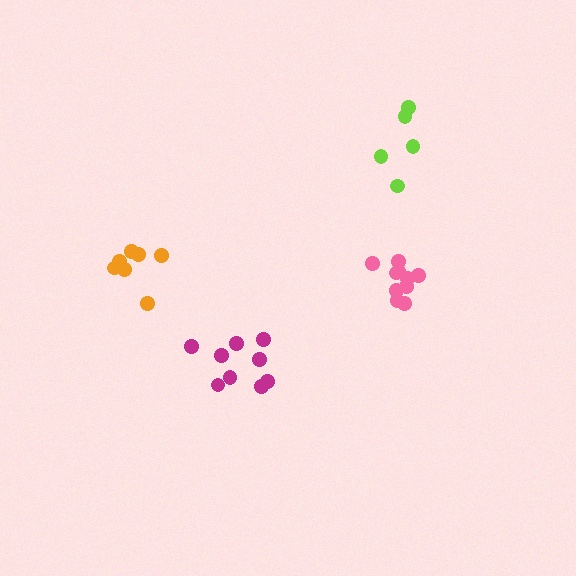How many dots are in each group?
Group 1: 10 dots, Group 2: 9 dots, Group 3: 7 dots, Group 4: 5 dots (31 total).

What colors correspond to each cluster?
The clusters are colored: pink, magenta, orange, lime.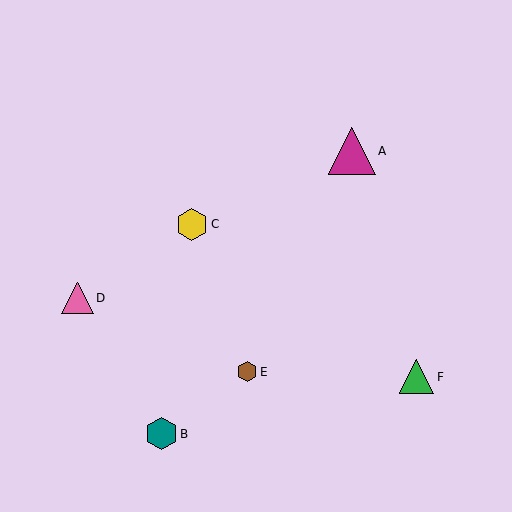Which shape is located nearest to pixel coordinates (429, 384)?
The green triangle (labeled F) at (417, 377) is nearest to that location.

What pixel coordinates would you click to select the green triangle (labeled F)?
Click at (417, 377) to select the green triangle F.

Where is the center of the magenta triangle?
The center of the magenta triangle is at (352, 151).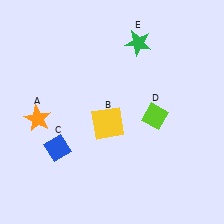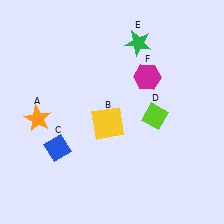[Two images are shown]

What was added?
A magenta hexagon (F) was added in Image 2.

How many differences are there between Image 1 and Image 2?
There is 1 difference between the two images.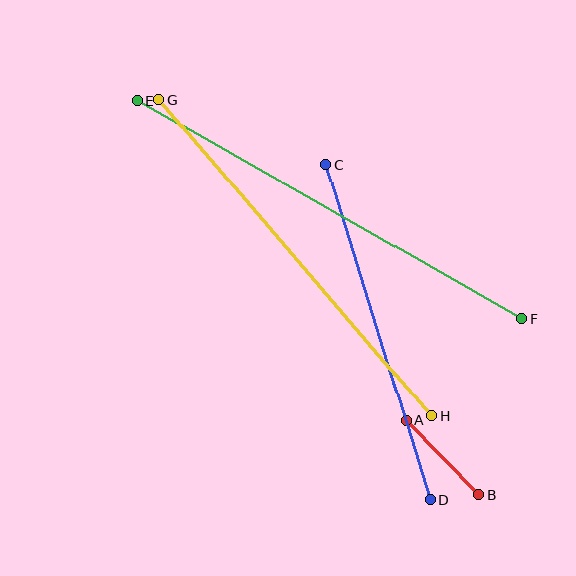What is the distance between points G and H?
The distance is approximately 418 pixels.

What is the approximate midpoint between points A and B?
The midpoint is at approximately (442, 458) pixels.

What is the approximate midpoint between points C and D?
The midpoint is at approximately (378, 332) pixels.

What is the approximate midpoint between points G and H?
The midpoint is at approximately (295, 258) pixels.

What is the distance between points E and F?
The distance is approximately 442 pixels.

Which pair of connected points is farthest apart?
Points E and F are farthest apart.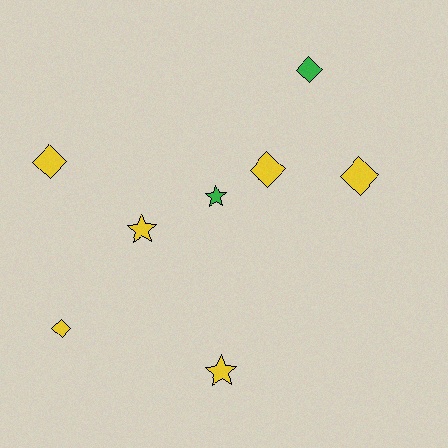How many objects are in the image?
There are 8 objects.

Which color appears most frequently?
Yellow, with 6 objects.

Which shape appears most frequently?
Diamond, with 5 objects.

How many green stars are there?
There is 1 green star.